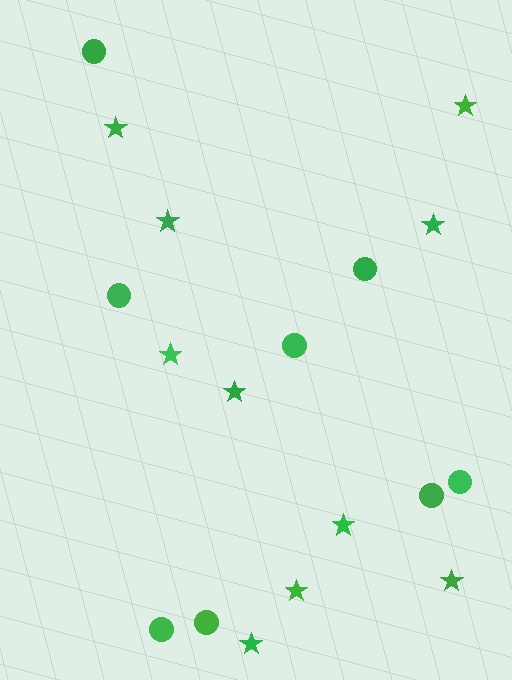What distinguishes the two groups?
There are 2 groups: one group of stars (10) and one group of circles (8).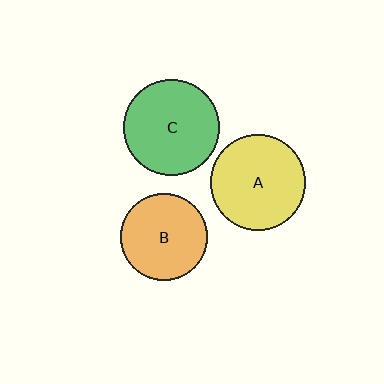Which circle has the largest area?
Circle A (yellow).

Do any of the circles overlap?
No, none of the circles overlap.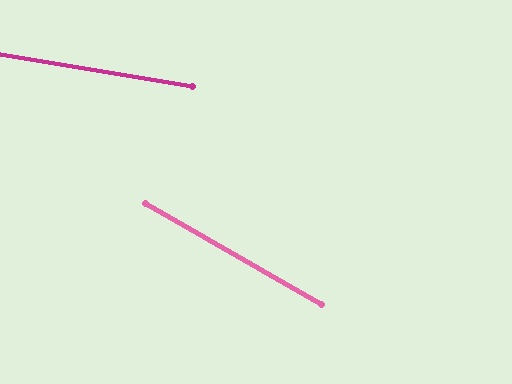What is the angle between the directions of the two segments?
Approximately 20 degrees.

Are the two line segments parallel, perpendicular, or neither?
Neither parallel nor perpendicular — they differ by about 20°.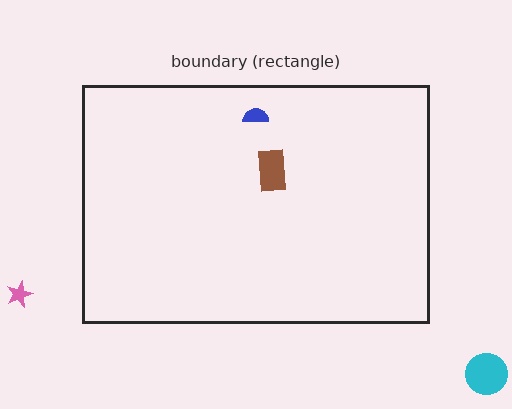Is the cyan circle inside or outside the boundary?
Outside.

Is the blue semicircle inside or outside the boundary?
Inside.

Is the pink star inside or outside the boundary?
Outside.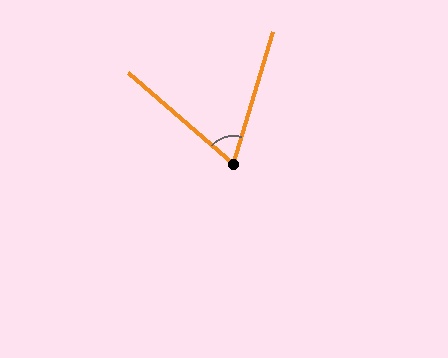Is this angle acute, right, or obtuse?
It is acute.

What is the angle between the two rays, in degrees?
Approximately 66 degrees.